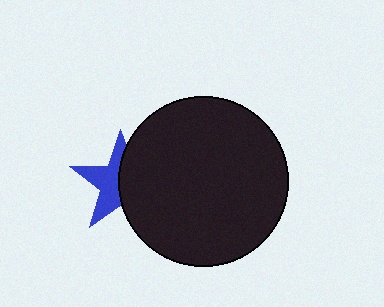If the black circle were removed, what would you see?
You would see the complete blue star.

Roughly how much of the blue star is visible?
About half of it is visible (roughly 50%).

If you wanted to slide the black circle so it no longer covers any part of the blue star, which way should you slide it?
Slide it right — that is the most direct way to separate the two shapes.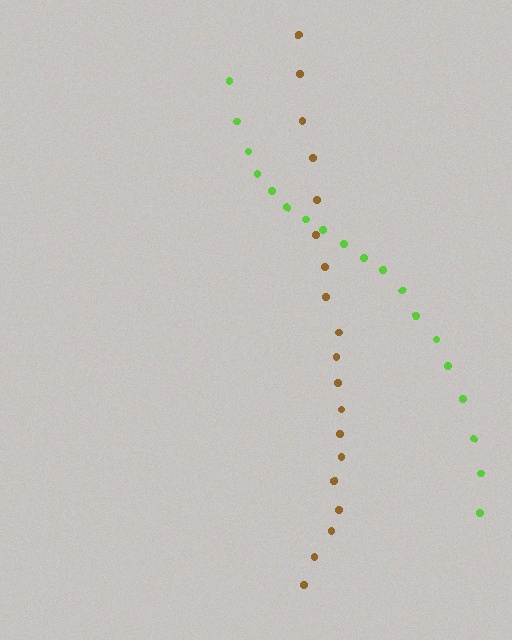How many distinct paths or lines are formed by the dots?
There are 2 distinct paths.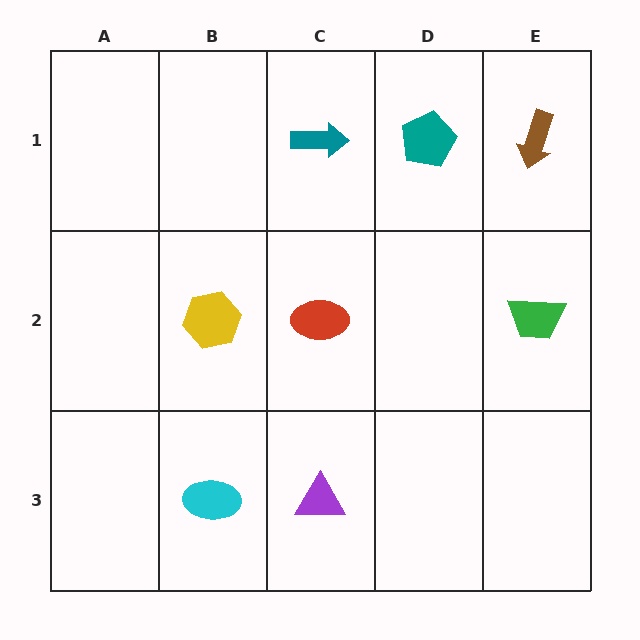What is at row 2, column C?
A red ellipse.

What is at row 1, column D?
A teal pentagon.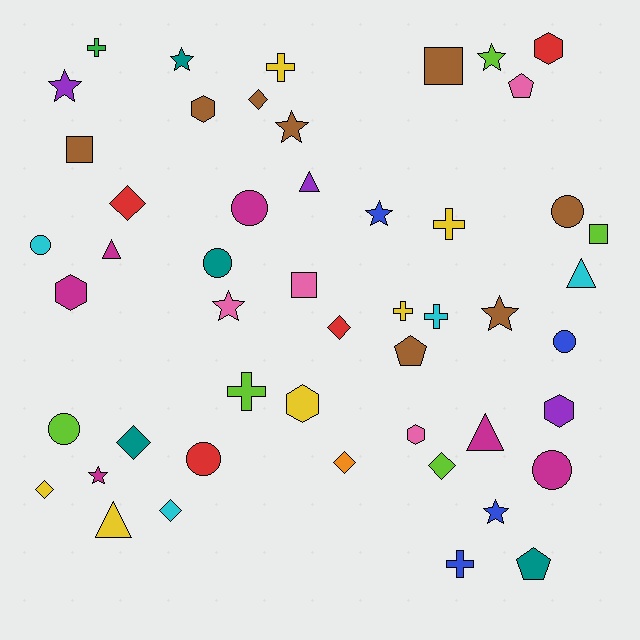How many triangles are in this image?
There are 5 triangles.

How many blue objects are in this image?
There are 4 blue objects.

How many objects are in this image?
There are 50 objects.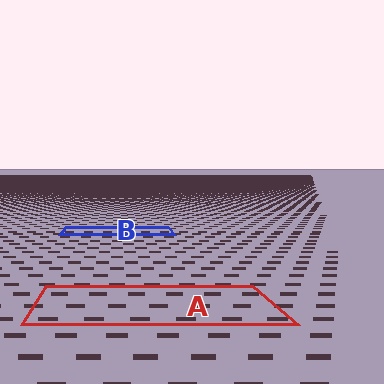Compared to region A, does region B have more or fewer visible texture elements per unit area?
Region B has more texture elements per unit area — they are packed more densely because it is farther away.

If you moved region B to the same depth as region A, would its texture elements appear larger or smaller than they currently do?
They would appear larger. At a closer depth, the same texture elements are projected at a bigger on-screen size.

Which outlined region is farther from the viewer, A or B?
Region B is farther from the viewer — the texture elements inside it appear smaller and more densely packed.